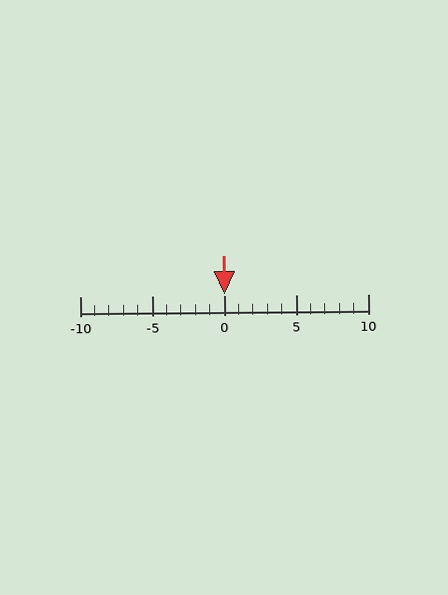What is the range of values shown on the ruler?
The ruler shows values from -10 to 10.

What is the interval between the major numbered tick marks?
The major tick marks are spaced 5 units apart.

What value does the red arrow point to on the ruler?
The red arrow points to approximately 0.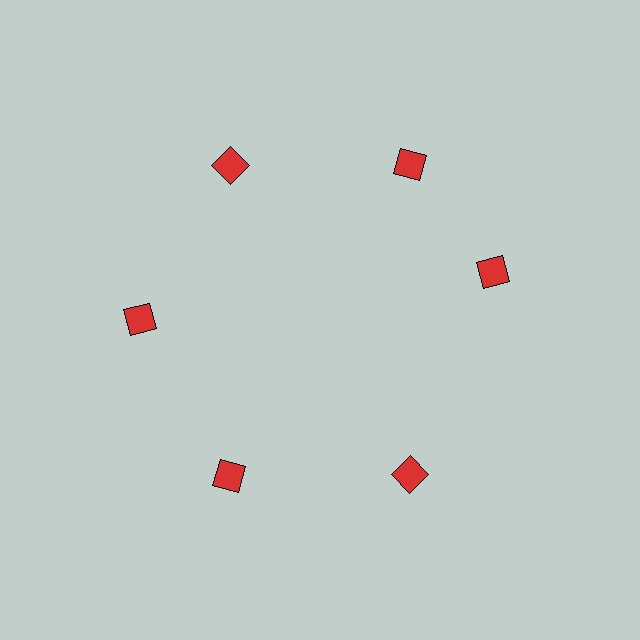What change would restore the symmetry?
The symmetry would be restored by rotating it back into even spacing with its neighbors so that all 6 squares sit at equal angles and equal distance from the center.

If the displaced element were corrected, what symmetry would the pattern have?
It would have 6-fold rotational symmetry — the pattern would map onto itself every 60 degrees.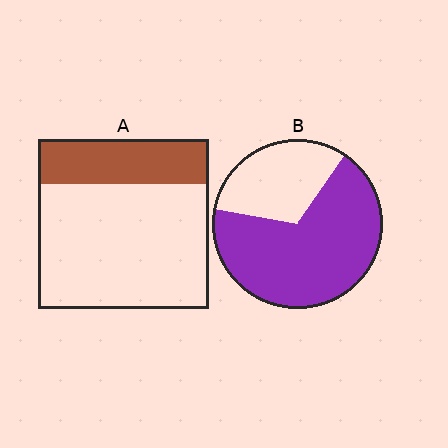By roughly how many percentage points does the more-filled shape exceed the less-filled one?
By roughly 40 percentage points (B over A).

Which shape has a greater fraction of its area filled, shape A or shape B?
Shape B.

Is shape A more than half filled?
No.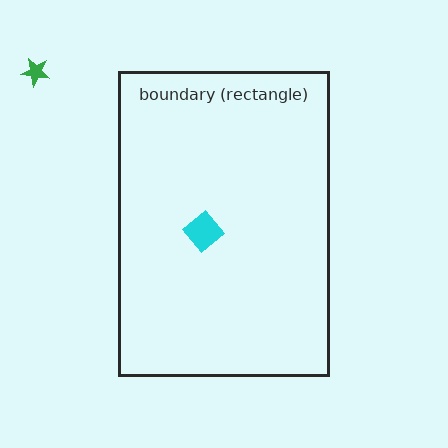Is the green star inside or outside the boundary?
Outside.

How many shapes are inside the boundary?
1 inside, 1 outside.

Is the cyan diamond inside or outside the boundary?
Inside.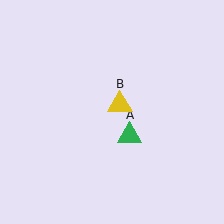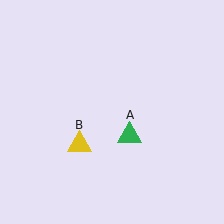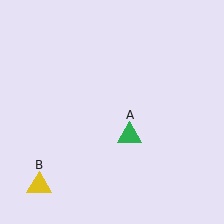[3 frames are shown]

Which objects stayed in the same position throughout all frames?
Green triangle (object A) remained stationary.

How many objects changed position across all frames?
1 object changed position: yellow triangle (object B).